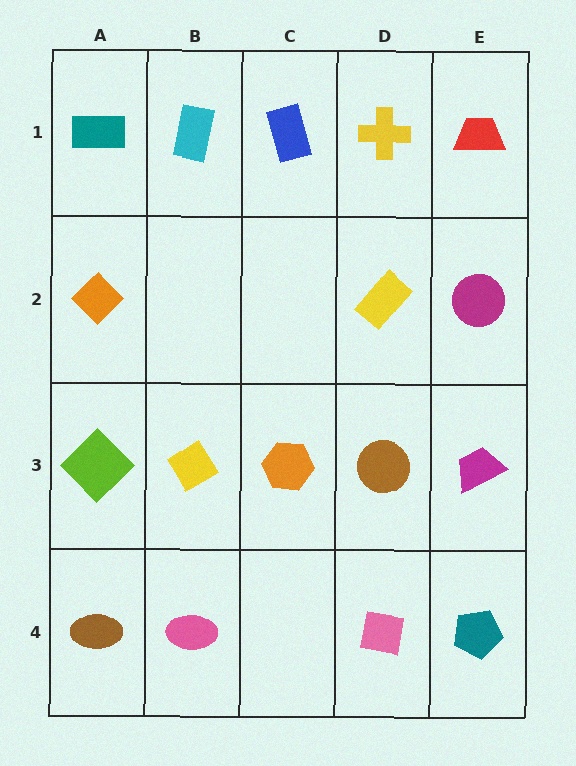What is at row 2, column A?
An orange diamond.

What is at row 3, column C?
An orange hexagon.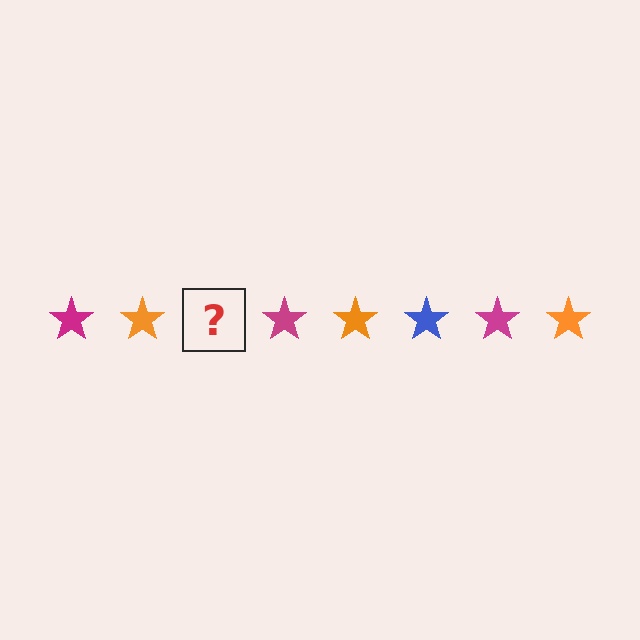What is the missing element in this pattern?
The missing element is a blue star.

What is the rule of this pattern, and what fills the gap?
The rule is that the pattern cycles through magenta, orange, blue stars. The gap should be filled with a blue star.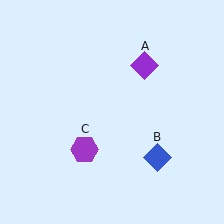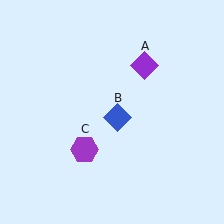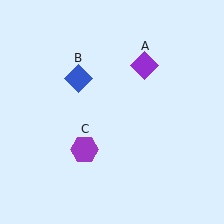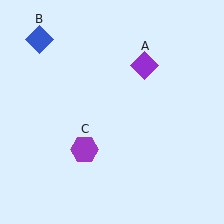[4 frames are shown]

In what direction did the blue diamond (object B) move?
The blue diamond (object B) moved up and to the left.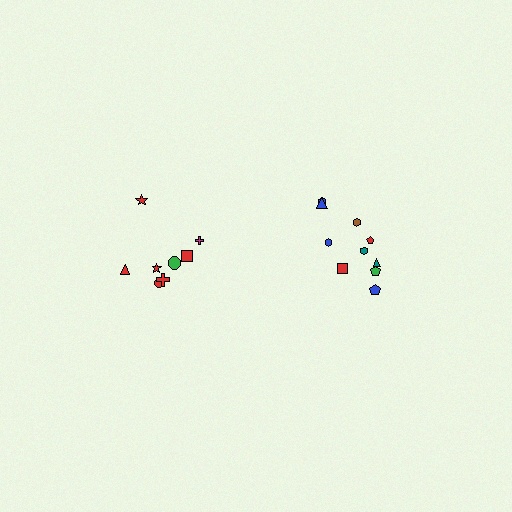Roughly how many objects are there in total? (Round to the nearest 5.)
Roughly 20 objects in total.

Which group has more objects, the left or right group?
The right group.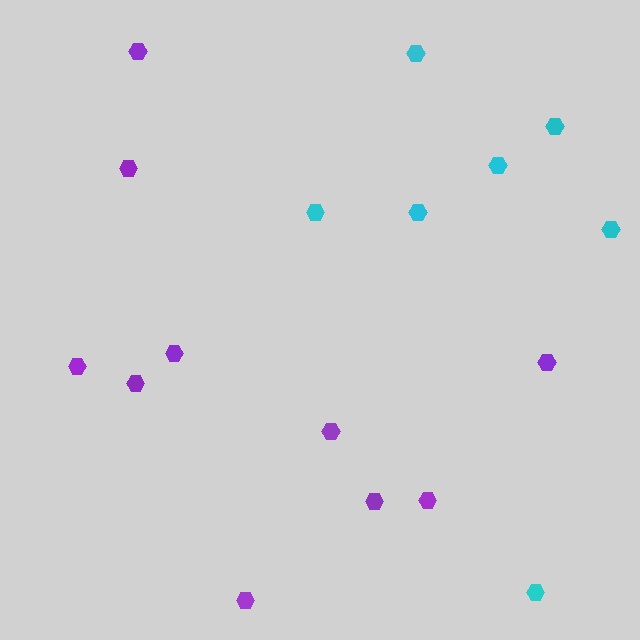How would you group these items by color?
There are 2 groups: one group of cyan hexagons (7) and one group of purple hexagons (10).